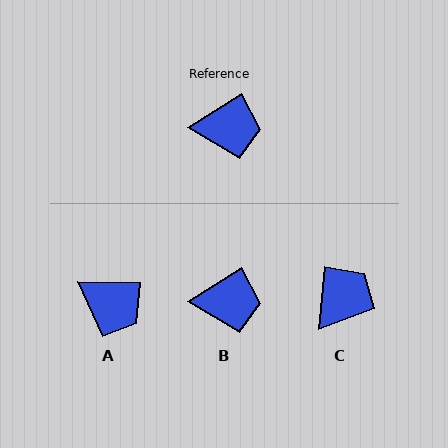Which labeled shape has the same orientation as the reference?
B.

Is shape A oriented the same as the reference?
No, it is off by about 34 degrees.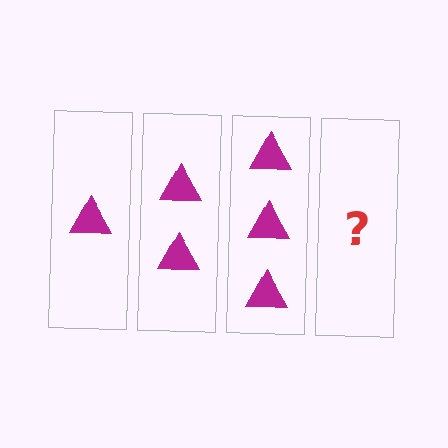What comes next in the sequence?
The next element should be 4 triangles.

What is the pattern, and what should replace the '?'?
The pattern is that each step adds one more triangle. The '?' should be 4 triangles.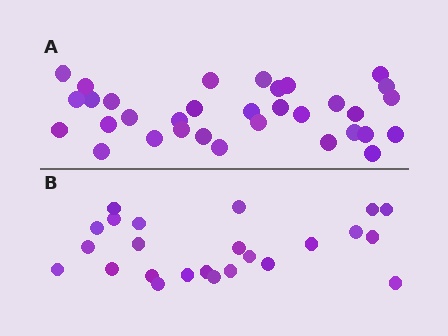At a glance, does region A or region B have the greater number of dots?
Region A (the top region) has more dots.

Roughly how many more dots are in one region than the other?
Region A has roughly 8 or so more dots than region B.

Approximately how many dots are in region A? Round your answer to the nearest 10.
About 30 dots. (The exact count is 33, which rounds to 30.)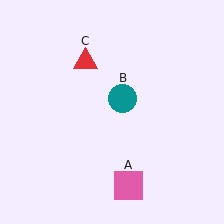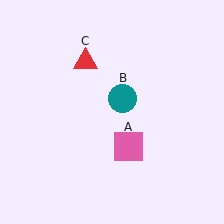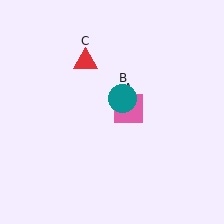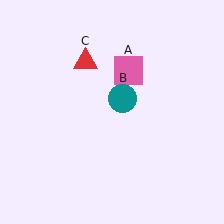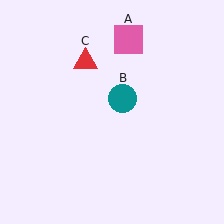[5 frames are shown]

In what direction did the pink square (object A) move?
The pink square (object A) moved up.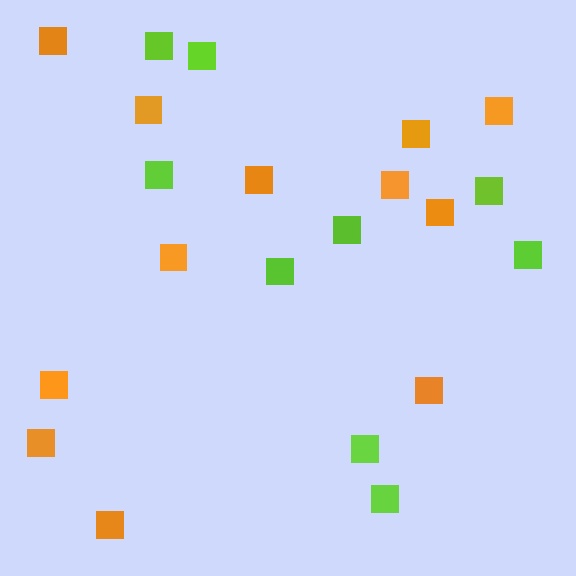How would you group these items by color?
There are 2 groups: one group of lime squares (9) and one group of orange squares (12).